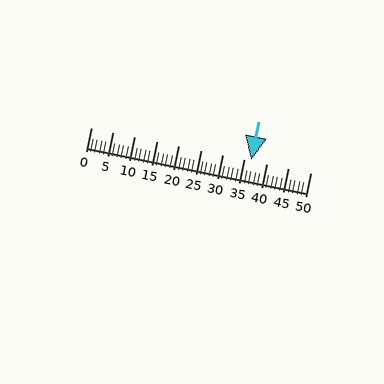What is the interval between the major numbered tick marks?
The major tick marks are spaced 5 units apart.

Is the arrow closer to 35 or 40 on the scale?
The arrow is closer to 35.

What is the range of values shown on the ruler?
The ruler shows values from 0 to 50.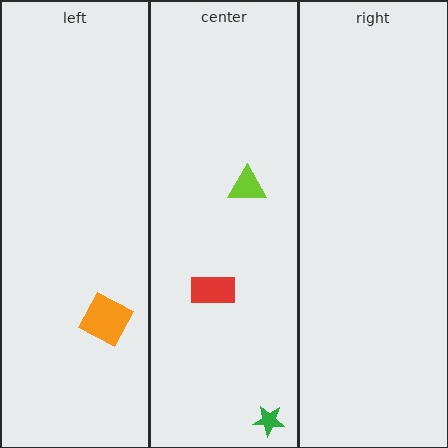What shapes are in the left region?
The orange square.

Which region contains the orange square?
The left region.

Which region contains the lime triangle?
The center region.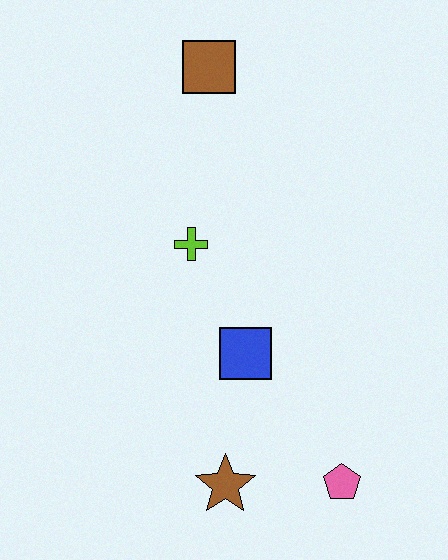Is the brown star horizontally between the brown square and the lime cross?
No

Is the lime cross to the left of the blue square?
Yes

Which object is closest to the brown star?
The pink pentagon is closest to the brown star.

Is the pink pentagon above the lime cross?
No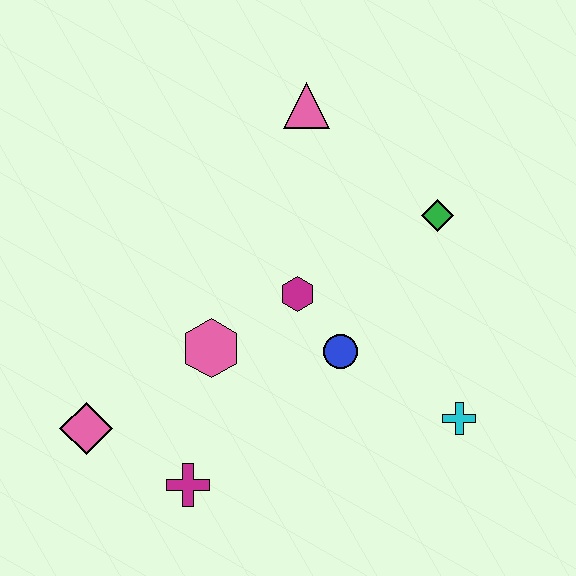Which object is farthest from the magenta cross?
The pink triangle is farthest from the magenta cross.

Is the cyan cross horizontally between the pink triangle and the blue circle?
No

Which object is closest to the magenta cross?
The pink diamond is closest to the magenta cross.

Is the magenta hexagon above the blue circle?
Yes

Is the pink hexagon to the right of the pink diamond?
Yes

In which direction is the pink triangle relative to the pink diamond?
The pink triangle is above the pink diamond.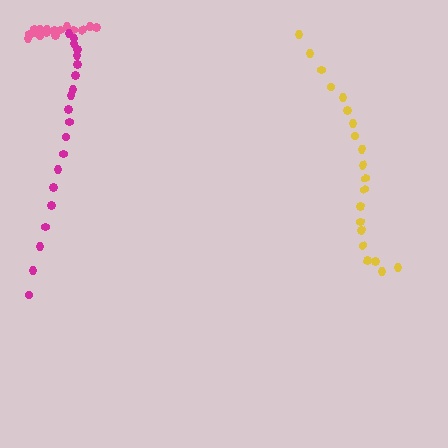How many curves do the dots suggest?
There are 3 distinct paths.